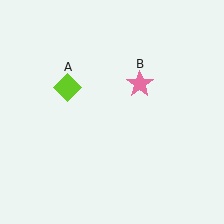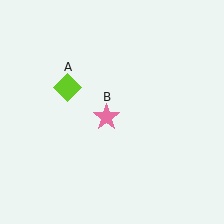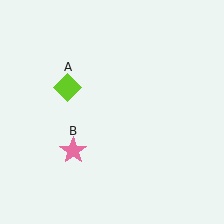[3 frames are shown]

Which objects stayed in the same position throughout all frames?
Lime diamond (object A) remained stationary.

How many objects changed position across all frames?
1 object changed position: pink star (object B).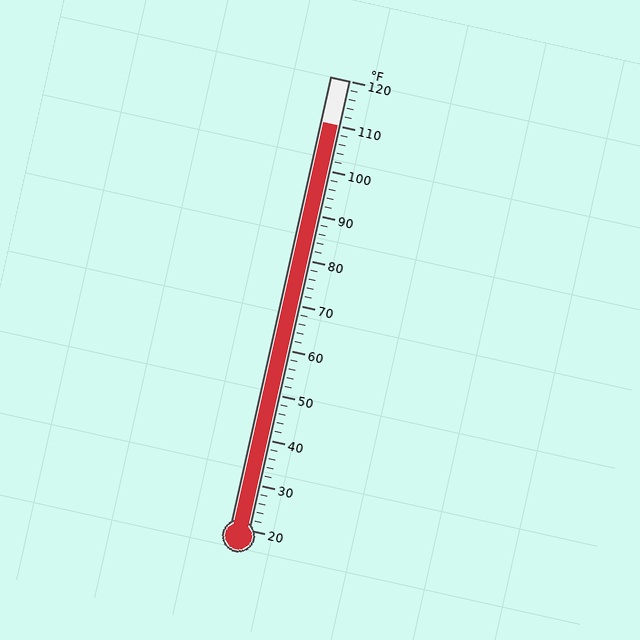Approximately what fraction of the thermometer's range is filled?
The thermometer is filled to approximately 90% of its range.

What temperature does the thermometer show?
The thermometer shows approximately 110°F.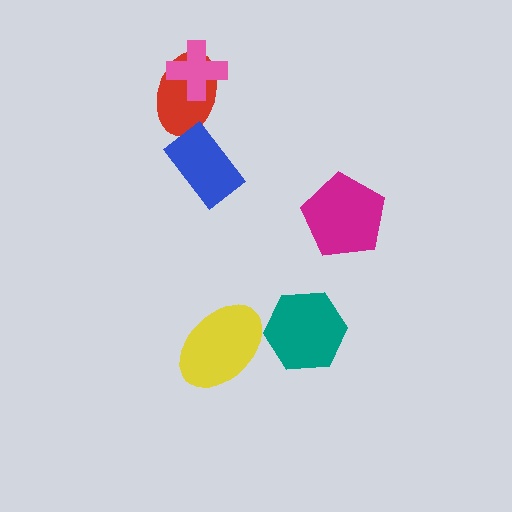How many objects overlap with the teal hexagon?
0 objects overlap with the teal hexagon.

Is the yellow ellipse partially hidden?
No, no other shape covers it.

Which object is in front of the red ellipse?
The pink cross is in front of the red ellipse.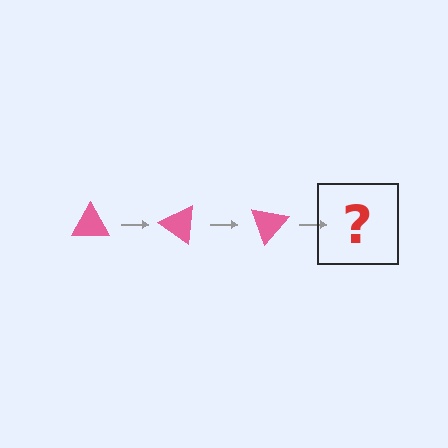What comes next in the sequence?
The next element should be a pink triangle rotated 105 degrees.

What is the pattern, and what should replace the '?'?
The pattern is that the triangle rotates 35 degrees each step. The '?' should be a pink triangle rotated 105 degrees.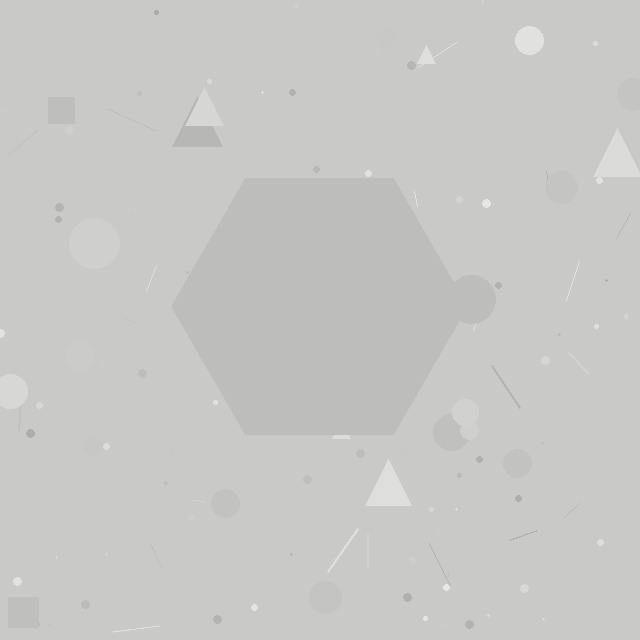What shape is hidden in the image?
A hexagon is hidden in the image.